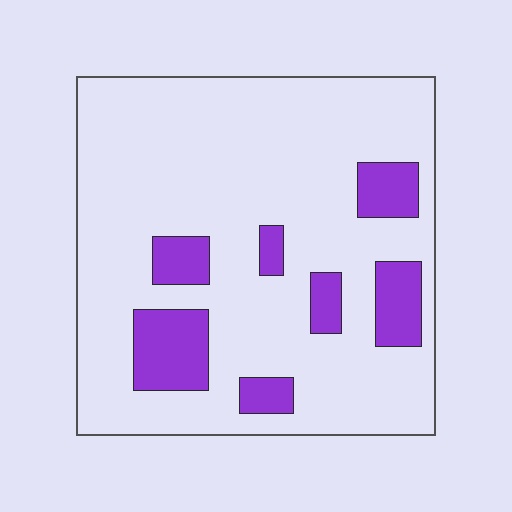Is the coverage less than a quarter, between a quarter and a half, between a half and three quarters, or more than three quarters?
Less than a quarter.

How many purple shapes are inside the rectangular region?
7.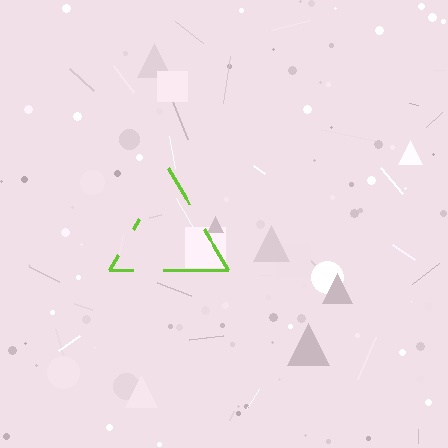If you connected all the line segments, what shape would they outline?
They would outline a triangle.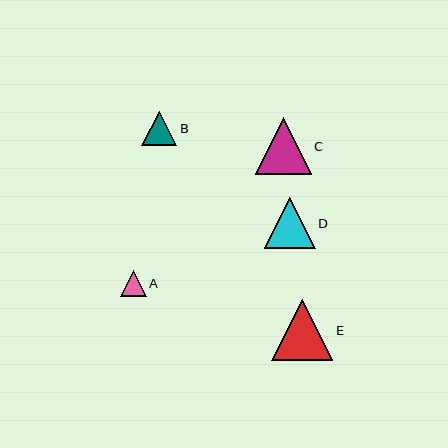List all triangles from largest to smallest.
From largest to smallest: E, C, D, B, A.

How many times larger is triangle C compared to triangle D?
Triangle C is approximately 1.1 times the size of triangle D.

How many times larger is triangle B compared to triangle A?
Triangle B is approximately 1.3 times the size of triangle A.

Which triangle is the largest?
Triangle E is the largest with a size of approximately 61 pixels.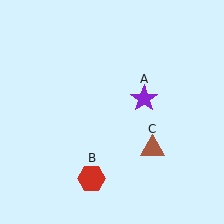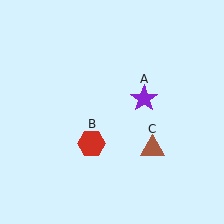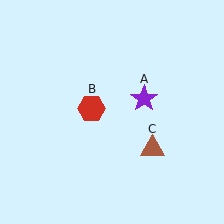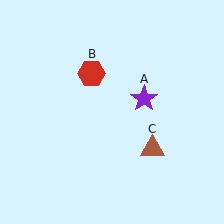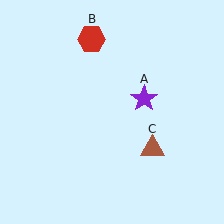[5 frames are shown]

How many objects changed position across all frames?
1 object changed position: red hexagon (object B).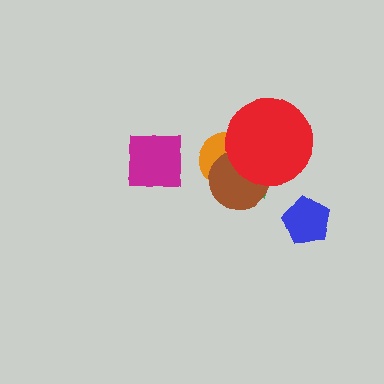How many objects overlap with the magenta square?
0 objects overlap with the magenta square.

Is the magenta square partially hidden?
No, no other shape covers it.